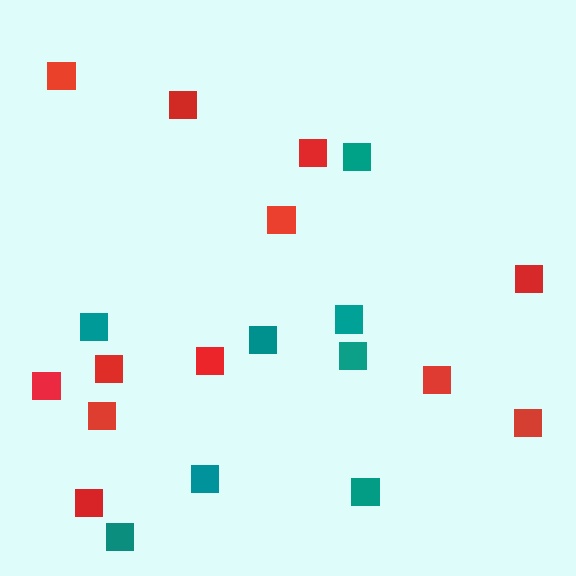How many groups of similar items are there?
There are 2 groups: one group of teal squares (8) and one group of red squares (12).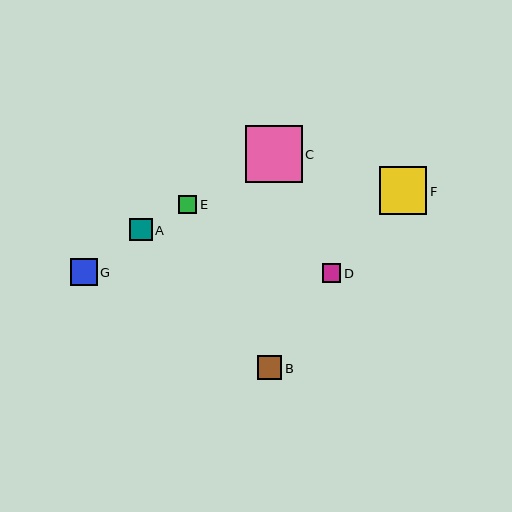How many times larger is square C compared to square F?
Square C is approximately 1.2 times the size of square F.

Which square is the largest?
Square C is the largest with a size of approximately 57 pixels.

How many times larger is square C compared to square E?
Square C is approximately 3.0 times the size of square E.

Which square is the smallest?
Square E is the smallest with a size of approximately 19 pixels.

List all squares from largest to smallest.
From largest to smallest: C, F, G, B, A, D, E.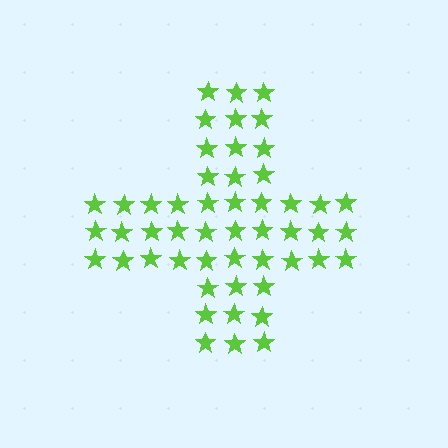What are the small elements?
The small elements are stars.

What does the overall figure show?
The overall figure shows a cross.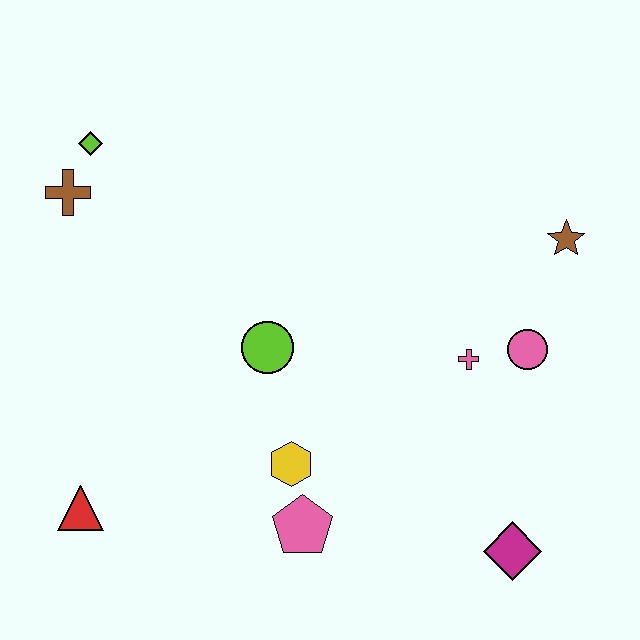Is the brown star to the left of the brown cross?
No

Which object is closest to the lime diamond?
The brown cross is closest to the lime diamond.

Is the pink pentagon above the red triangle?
No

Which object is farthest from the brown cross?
The magenta diamond is farthest from the brown cross.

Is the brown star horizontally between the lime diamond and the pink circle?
No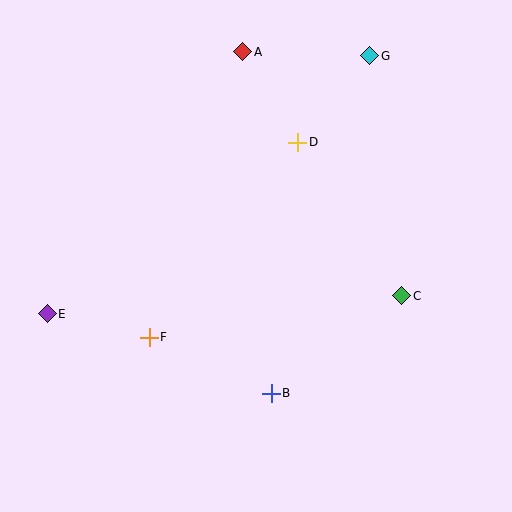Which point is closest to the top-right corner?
Point G is closest to the top-right corner.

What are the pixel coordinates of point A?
Point A is at (243, 52).